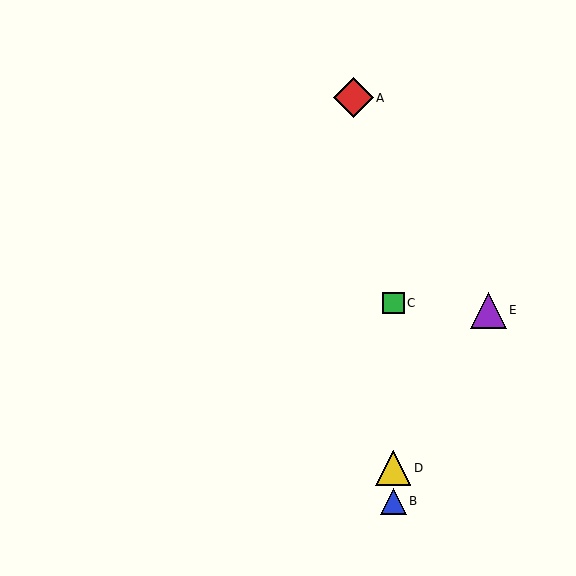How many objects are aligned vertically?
3 objects (B, C, D) are aligned vertically.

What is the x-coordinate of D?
Object D is at x≈393.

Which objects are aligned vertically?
Objects B, C, D are aligned vertically.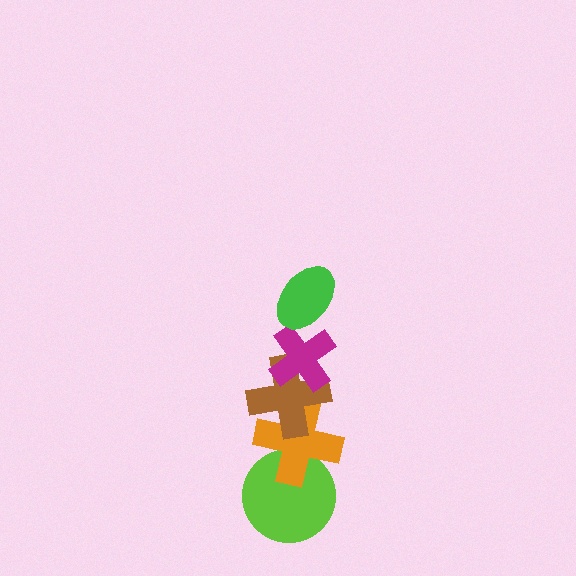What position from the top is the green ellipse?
The green ellipse is 1st from the top.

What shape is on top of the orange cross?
The brown cross is on top of the orange cross.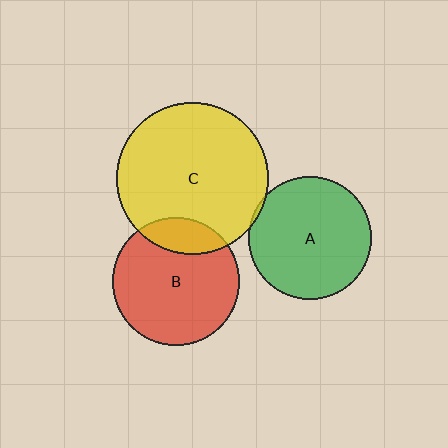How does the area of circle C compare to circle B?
Approximately 1.4 times.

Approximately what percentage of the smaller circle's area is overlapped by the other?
Approximately 20%.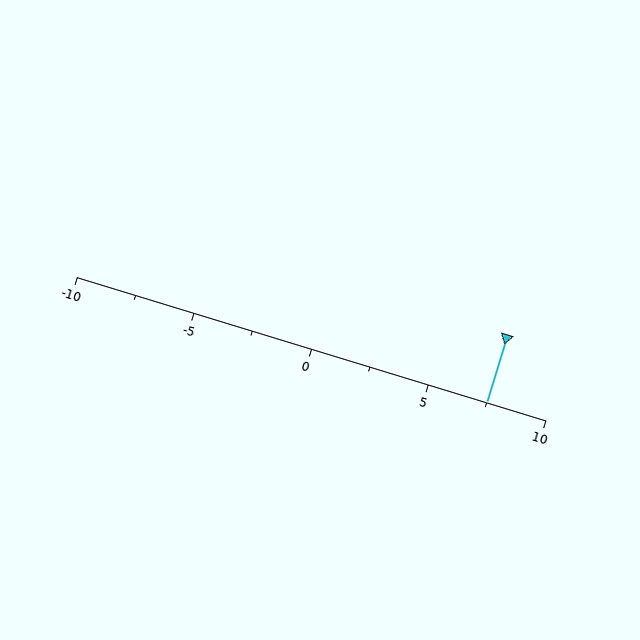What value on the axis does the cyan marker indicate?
The marker indicates approximately 7.5.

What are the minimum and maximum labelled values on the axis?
The axis runs from -10 to 10.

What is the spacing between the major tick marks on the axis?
The major ticks are spaced 5 apart.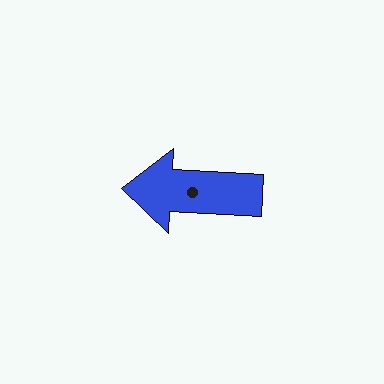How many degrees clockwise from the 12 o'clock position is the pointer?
Approximately 273 degrees.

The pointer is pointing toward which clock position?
Roughly 9 o'clock.